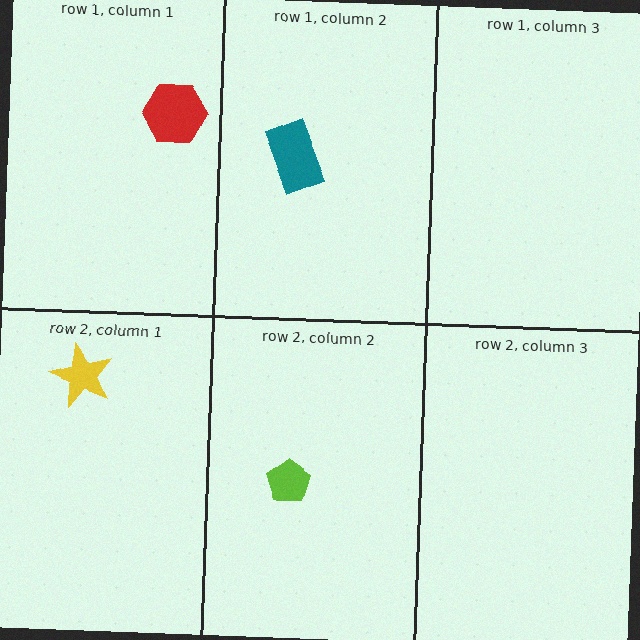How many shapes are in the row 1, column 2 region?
1.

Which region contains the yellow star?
The row 2, column 1 region.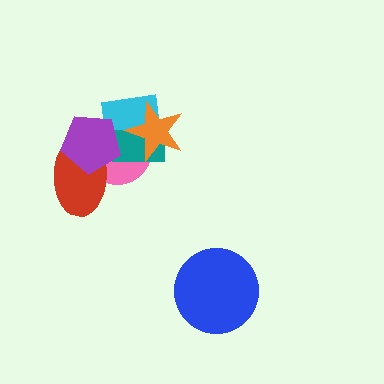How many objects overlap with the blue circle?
0 objects overlap with the blue circle.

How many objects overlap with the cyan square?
4 objects overlap with the cyan square.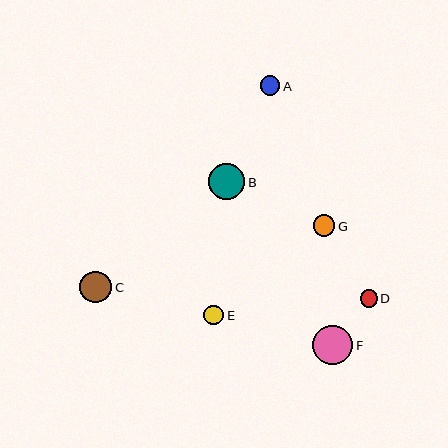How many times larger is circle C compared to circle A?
Circle C is approximately 1.6 times the size of circle A.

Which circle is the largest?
Circle F is the largest with a size of approximately 40 pixels.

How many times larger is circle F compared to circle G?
Circle F is approximately 1.9 times the size of circle G.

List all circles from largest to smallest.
From largest to smallest: F, B, C, G, A, E, D.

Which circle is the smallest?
Circle D is the smallest with a size of approximately 17 pixels.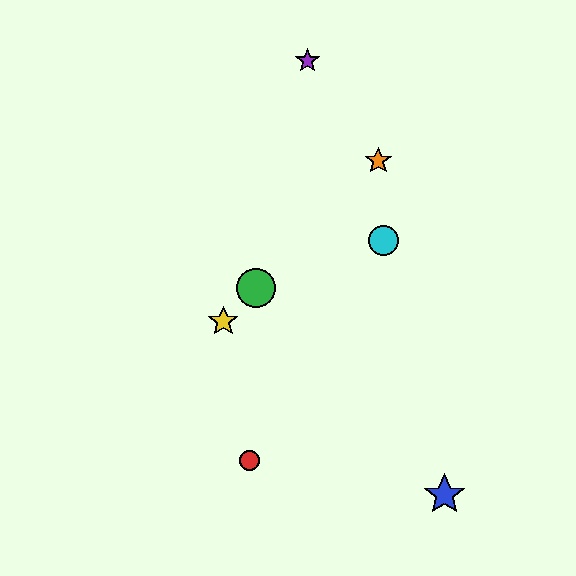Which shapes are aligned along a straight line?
The green circle, the yellow star, the orange star are aligned along a straight line.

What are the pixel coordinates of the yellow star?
The yellow star is at (223, 322).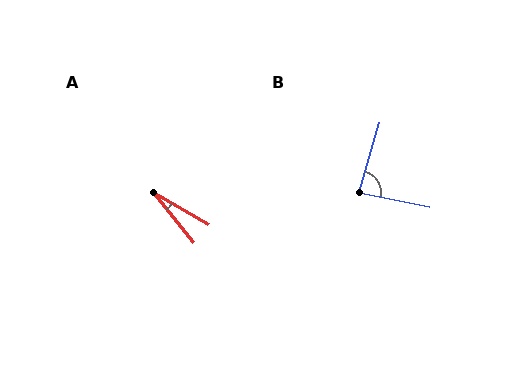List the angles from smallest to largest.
A (21°), B (86°).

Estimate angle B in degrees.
Approximately 86 degrees.